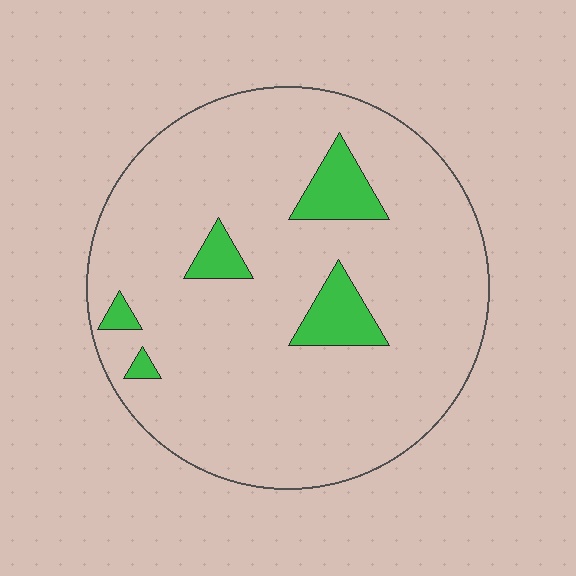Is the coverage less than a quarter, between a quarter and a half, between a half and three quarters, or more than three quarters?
Less than a quarter.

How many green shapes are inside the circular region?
5.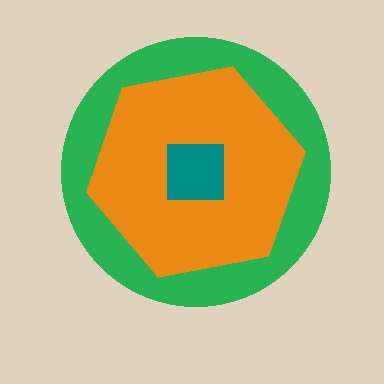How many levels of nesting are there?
3.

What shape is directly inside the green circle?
The orange hexagon.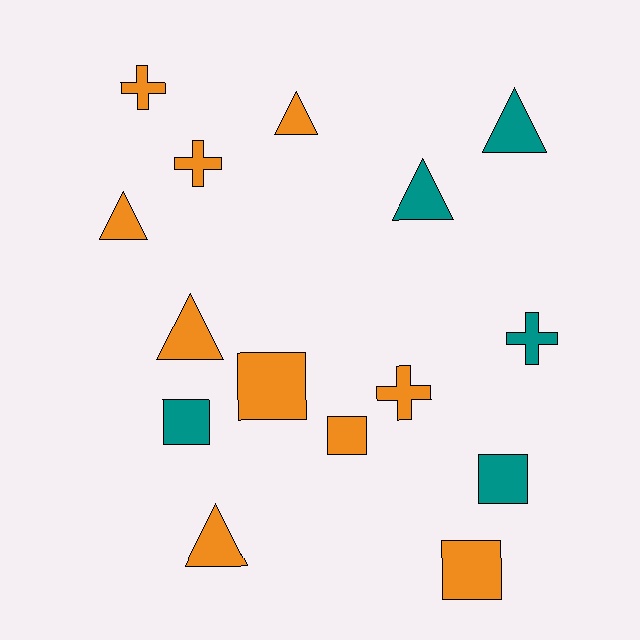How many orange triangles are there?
There are 4 orange triangles.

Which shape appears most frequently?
Triangle, with 6 objects.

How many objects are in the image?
There are 15 objects.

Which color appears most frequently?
Orange, with 10 objects.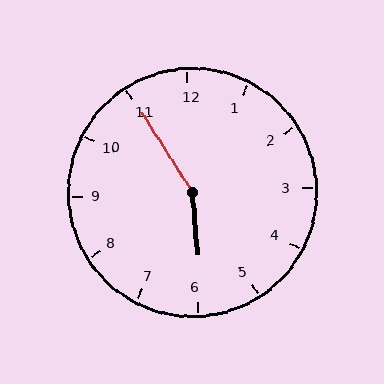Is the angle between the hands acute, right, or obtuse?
It is obtuse.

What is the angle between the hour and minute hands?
Approximately 152 degrees.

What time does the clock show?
5:55.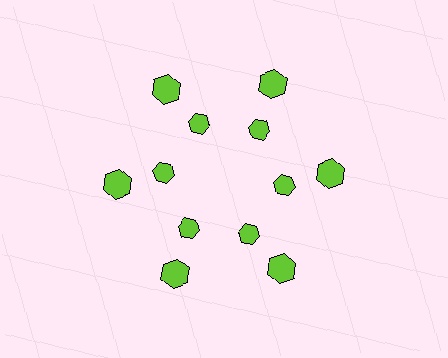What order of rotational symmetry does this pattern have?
This pattern has 6-fold rotational symmetry.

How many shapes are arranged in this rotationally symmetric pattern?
There are 12 shapes, arranged in 6 groups of 2.